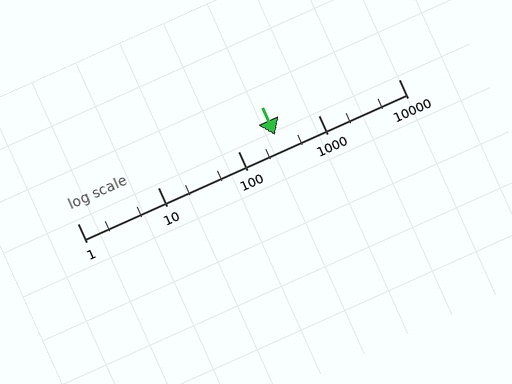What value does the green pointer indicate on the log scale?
The pointer indicates approximately 290.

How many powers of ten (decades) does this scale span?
The scale spans 4 decades, from 1 to 10000.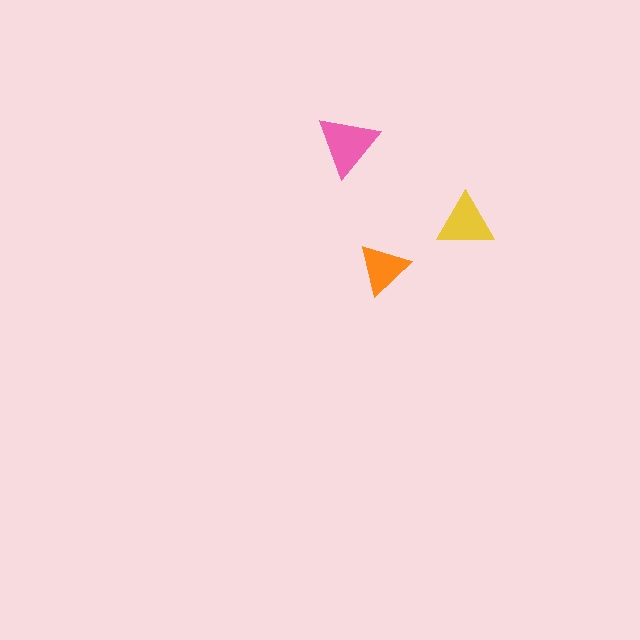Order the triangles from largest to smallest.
the pink one, the yellow one, the orange one.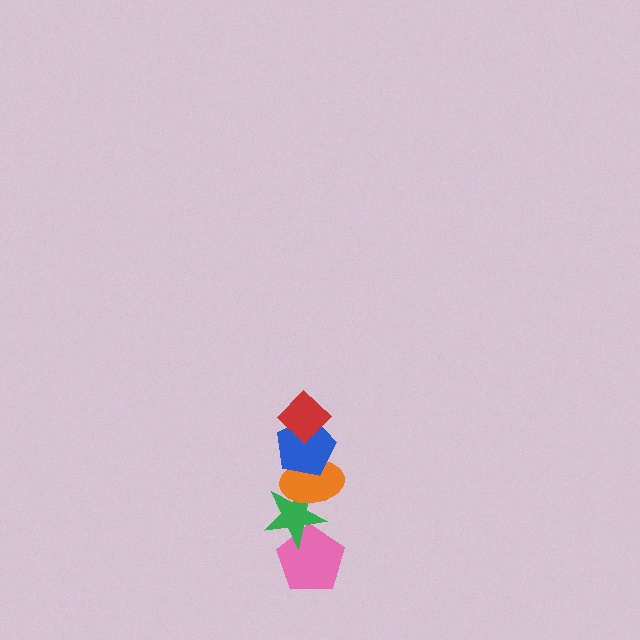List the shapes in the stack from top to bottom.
From top to bottom: the red diamond, the blue pentagon, the orange ellipse, the green star, the pink pentagon.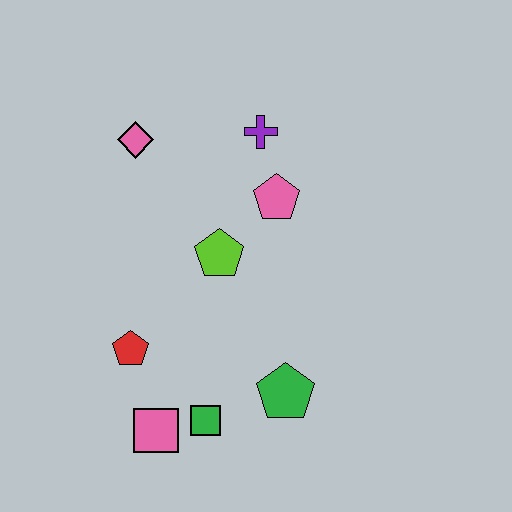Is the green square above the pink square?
Yes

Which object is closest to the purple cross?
The pink pentagon is closest to the purple cross.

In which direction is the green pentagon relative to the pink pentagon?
The green pentagon is below the pink pentagon.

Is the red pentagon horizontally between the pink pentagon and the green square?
No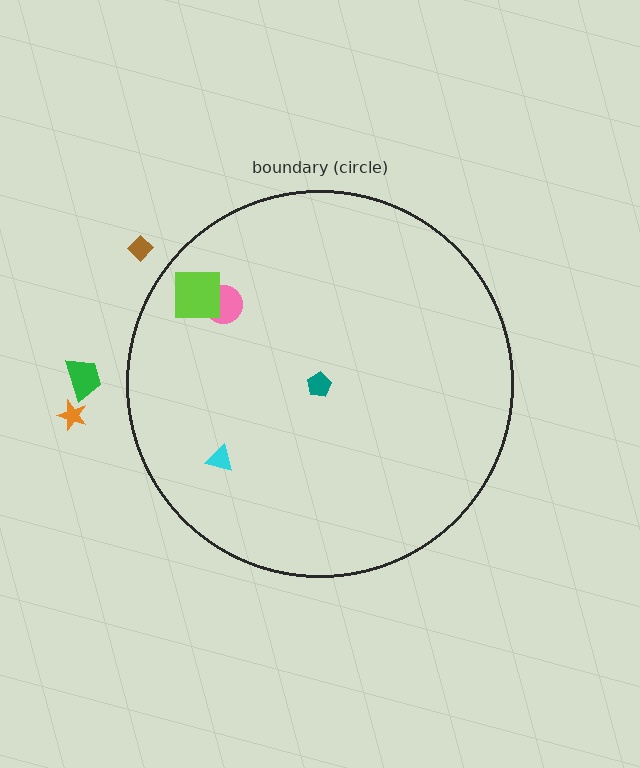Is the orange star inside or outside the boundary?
Outside.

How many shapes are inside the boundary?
4 inside, 3 outside.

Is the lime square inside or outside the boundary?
Inside.